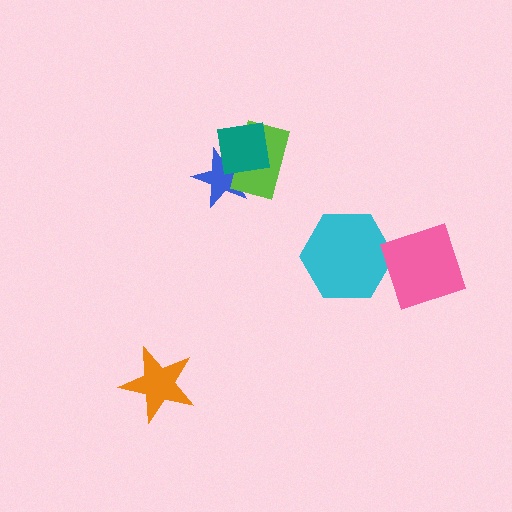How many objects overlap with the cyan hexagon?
1 object overlaps with the cyan hexagon.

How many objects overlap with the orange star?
0 objects overlap with the orange star.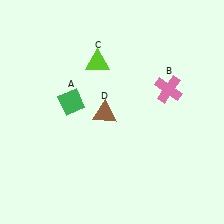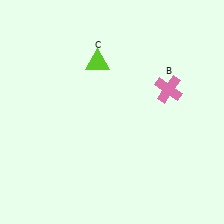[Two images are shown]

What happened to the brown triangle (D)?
The brown triangle (D) was removed in Image 2. It was in the bottom-left area of Image 1.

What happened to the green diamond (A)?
The green diamond (A) was removed in Image 2. It was in the top-left area of Image 1.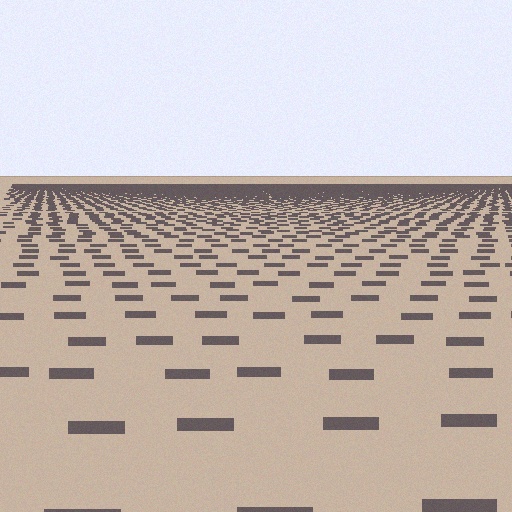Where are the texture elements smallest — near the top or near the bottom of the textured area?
Near the top.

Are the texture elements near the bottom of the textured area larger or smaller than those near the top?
Larger. Near the bottom, elements are closer to the viewer and appear at a bigger on-screen size.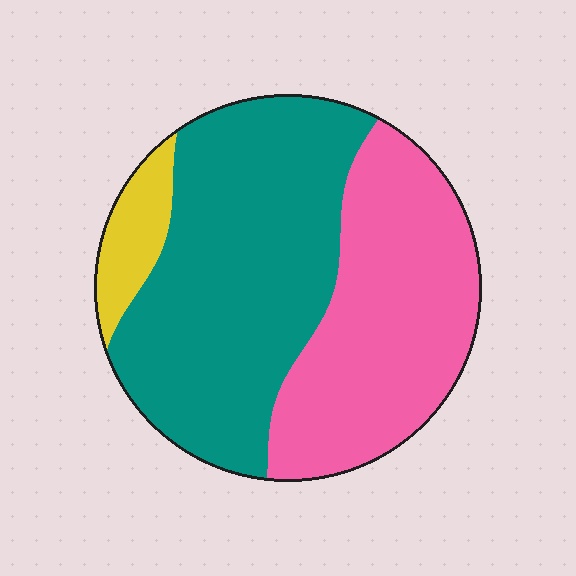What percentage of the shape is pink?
Pink takes up about two fifths (2/5) of the shape.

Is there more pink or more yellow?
Pink.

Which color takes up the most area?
Teal, at roughly 55%.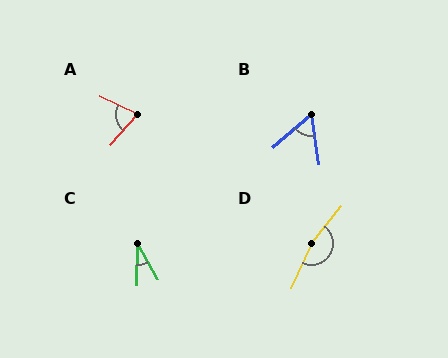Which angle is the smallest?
C, at approximately 30 degrees.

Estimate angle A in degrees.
Approximately 74 degrees.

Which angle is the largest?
D, at approximately 166 degrees.